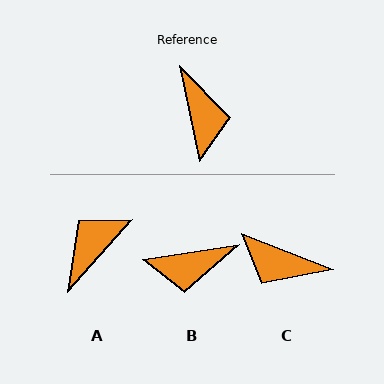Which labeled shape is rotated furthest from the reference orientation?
A, about 126 degrees away.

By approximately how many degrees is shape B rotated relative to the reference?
Approximately 93 degrees clockwise.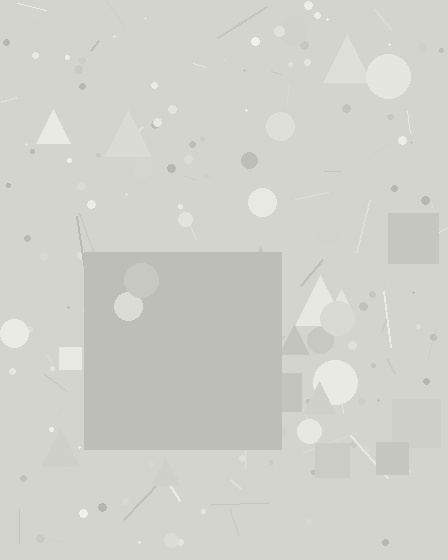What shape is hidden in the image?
A square is hidden in the image.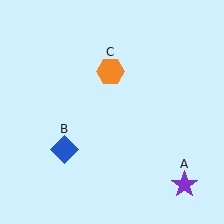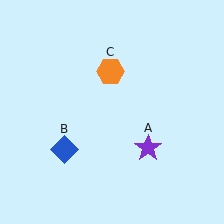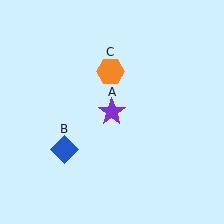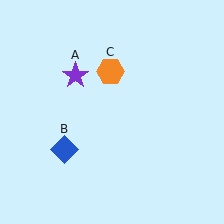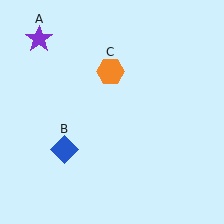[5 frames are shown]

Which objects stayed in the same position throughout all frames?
Blue diamond (object B) and orange hexagon (object C) remained stationary.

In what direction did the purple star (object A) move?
The purple star (object A) moved up and to the left.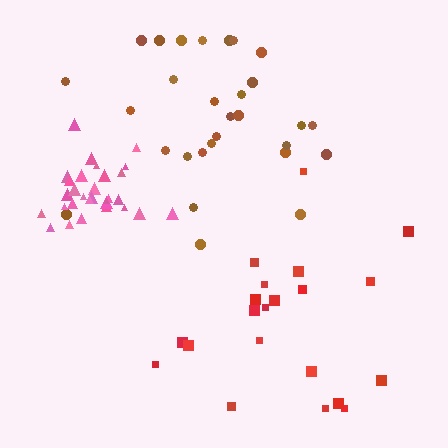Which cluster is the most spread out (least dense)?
Red.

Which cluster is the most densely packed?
Pink.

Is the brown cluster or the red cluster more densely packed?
Brown.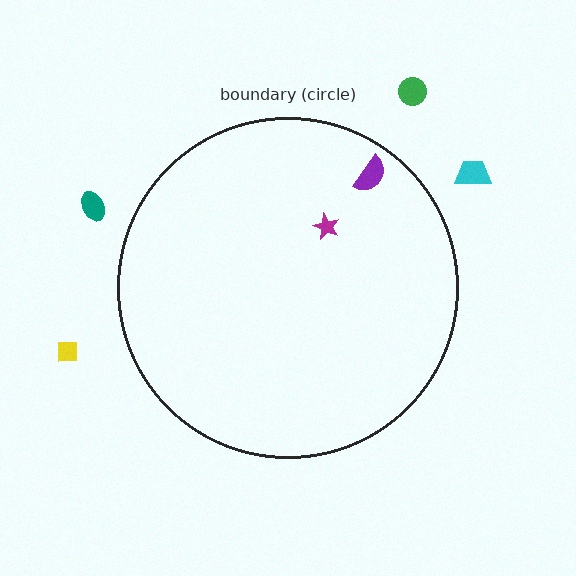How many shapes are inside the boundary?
2 inside, 4 outside.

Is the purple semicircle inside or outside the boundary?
Inside.